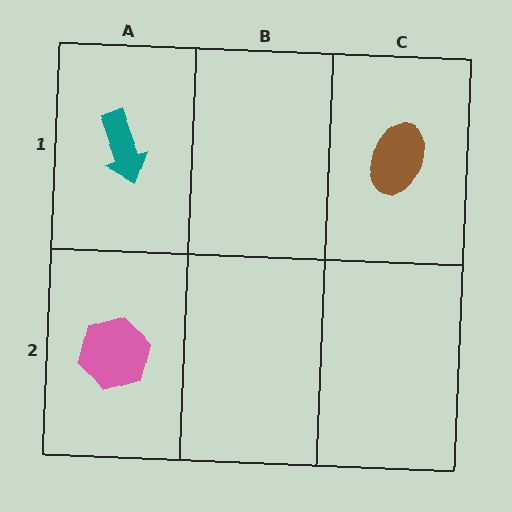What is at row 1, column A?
A teal arrow.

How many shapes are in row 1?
2 shapes.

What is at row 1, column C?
A brown ellipse.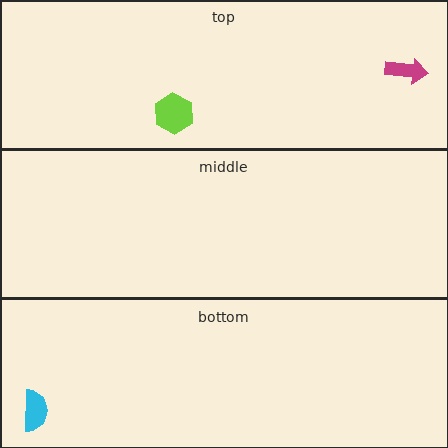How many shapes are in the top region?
2.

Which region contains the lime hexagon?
The top region.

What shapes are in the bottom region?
The cyan semicircle.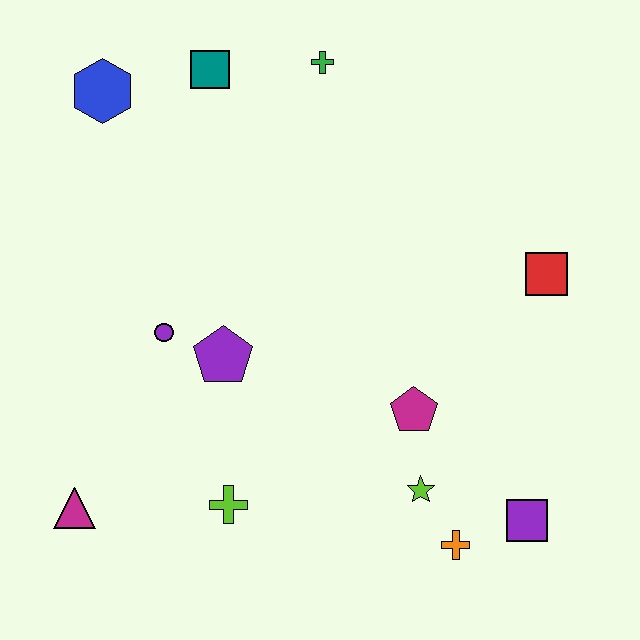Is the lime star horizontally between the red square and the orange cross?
No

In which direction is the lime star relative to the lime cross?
The lime star is to the right of the lime cross.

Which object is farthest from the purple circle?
The purple square is farthest from the purple circle.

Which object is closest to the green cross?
The teal square is closest to the green cross.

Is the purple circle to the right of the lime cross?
No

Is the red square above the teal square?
No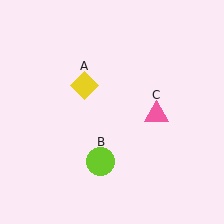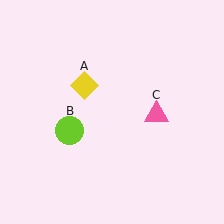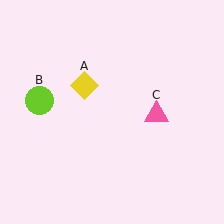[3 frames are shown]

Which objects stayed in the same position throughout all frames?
Yellow diamond (object A) and pink triangle (object C) remained stationary.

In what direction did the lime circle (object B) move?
The lime circle (object B) moved up and to the left.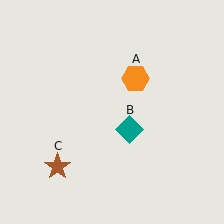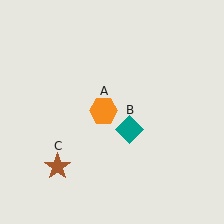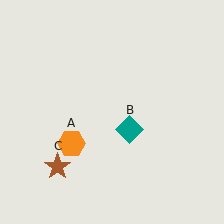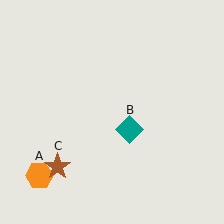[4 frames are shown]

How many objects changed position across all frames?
1 object changed position: orange hexagon (object A).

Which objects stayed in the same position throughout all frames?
Teal diamond (object B) and brown star (object C) remained stationary.